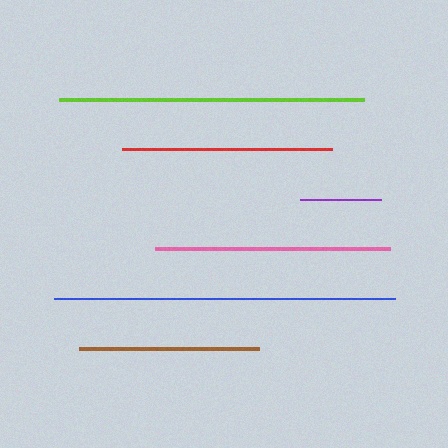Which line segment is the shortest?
The purple line is the shortest at approximately 81 pixels.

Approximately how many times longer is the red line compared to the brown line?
The red line is approximately 1.2 times the length of the brown line.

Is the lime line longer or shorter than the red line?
The lime line is longer than the red line.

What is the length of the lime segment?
The lime segment is approximately 305 pixels long.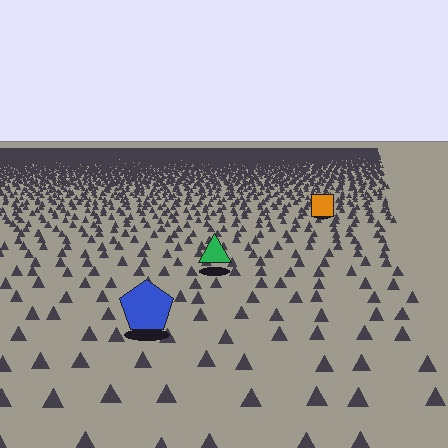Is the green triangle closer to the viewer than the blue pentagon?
No. The blue pentagon is closer — you can tell from the texture gradient: the ground texture is coarser near it.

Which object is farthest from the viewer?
The orange square is farthest from the viewer. It appears smaller and the ground texture around it is denser.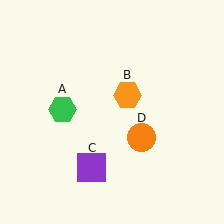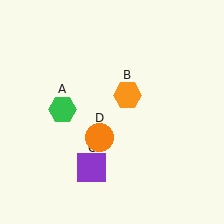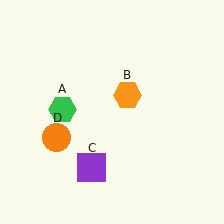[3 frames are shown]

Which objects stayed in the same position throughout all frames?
Green hexagon (object A) and orange hexagon (object B) and purple square (object C) remained stationary.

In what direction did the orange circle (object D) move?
The orange circle (object D) moved left.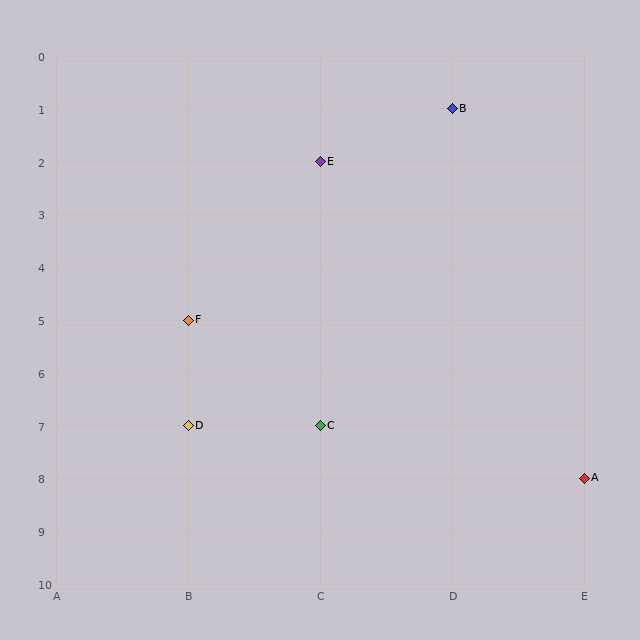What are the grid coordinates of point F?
Point F is at grid coordinates (B, 5).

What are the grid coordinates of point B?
Point B is at grid coordinates (D, 1).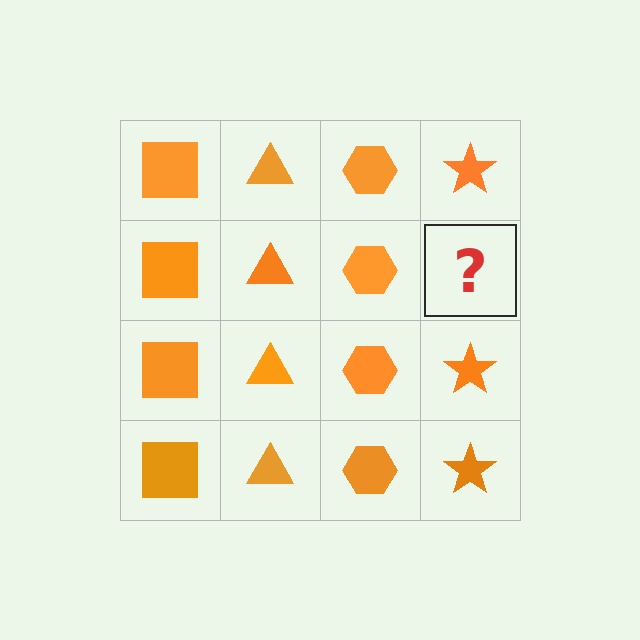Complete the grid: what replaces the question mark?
The question mark should be replaced with an orange star.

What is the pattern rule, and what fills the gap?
The rule is that each column has a consistent shape. The gap should be filled with an orange star.